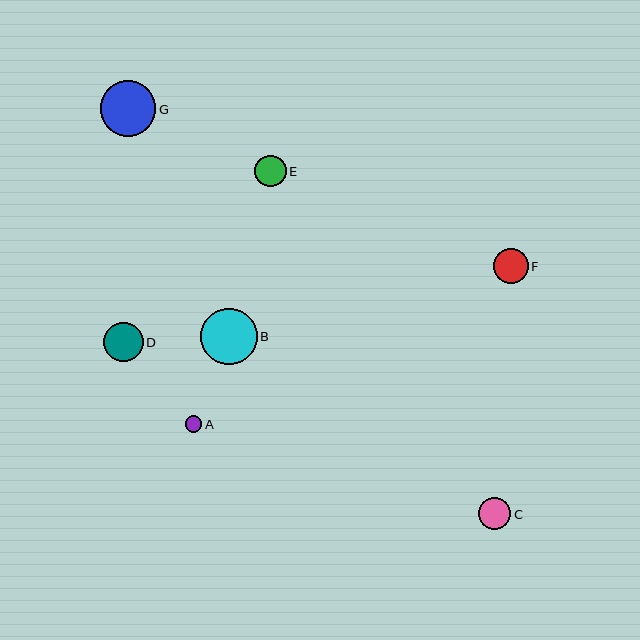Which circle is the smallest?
Circle A is the smallest with a size of approximately 17 pixels.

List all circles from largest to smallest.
From largest to smallest: B, G, D, F, C, E, A.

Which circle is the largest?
Circle B is the largest with a size of approximately 56 pixels.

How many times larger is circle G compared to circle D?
Circle G is approximately 1.4 times the size of circle D.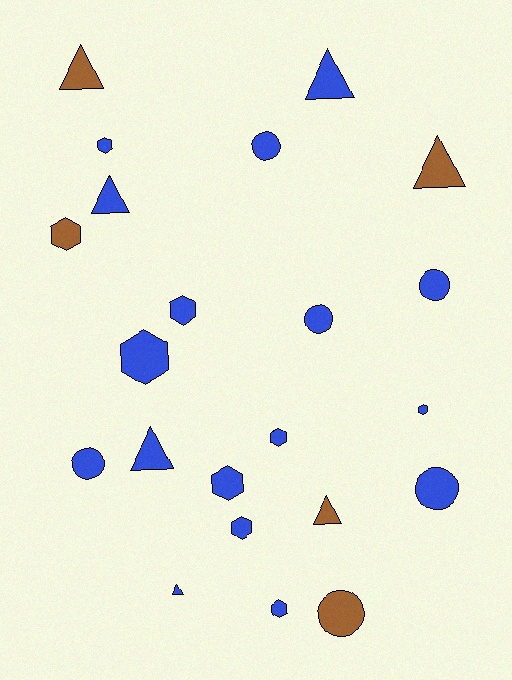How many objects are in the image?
There are 22 objects.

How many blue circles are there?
There are 5 blue circles.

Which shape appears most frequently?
Hexagon, with 9 objects.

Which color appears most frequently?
Blue, with 17 objects.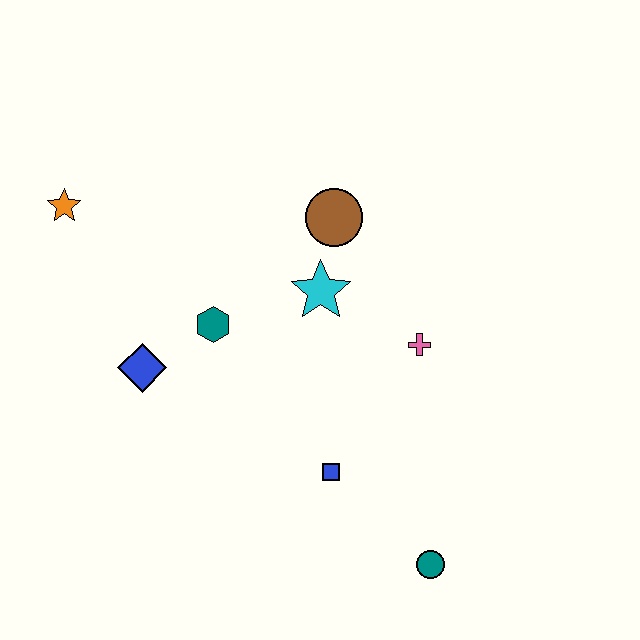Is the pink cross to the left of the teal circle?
Yes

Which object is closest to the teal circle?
The blue square is closest to the teal circle.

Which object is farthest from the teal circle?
The orange star is farthest from the teal circle.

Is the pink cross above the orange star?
No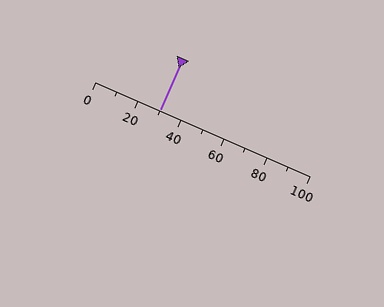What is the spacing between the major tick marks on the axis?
The major ticks are spaced 20 apart.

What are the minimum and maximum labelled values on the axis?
The axis runs from 0 to 100.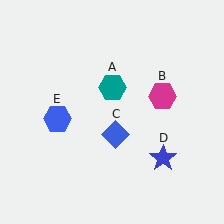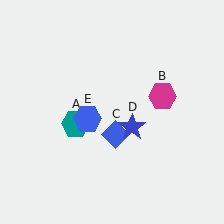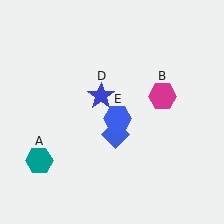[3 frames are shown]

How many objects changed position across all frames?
3 objects changed position: teal hexagon (object A), blue star (object D), blue hexagon (object E).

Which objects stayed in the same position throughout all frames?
Magenta hexagon (object B) and blue diamond (object C) remained stationary.